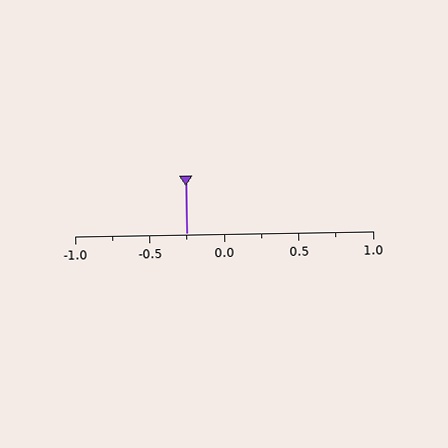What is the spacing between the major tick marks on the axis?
The major ticks are spaced 0.5 apart.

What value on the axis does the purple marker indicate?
The marker indicates approximately -0.25.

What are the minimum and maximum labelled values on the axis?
The axis runs from -1.0 to 1.0.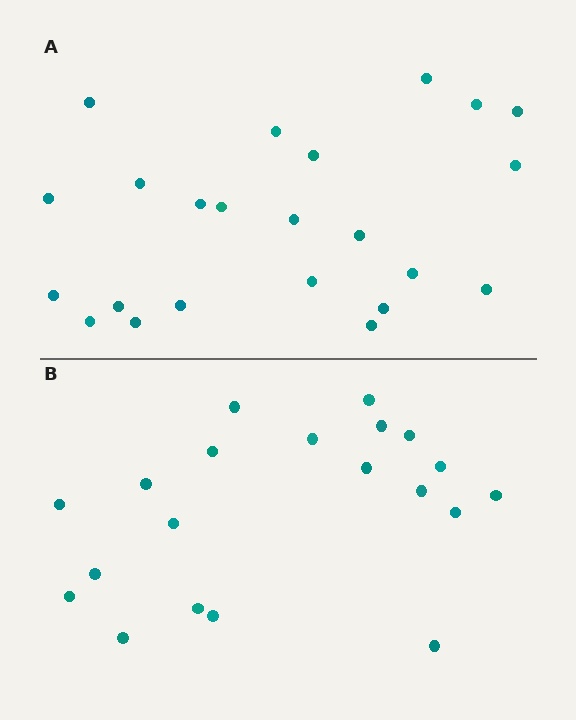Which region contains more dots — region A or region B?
Region A (the top region) has more dots.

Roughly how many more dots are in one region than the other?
Region A has just a few more — roughly 2 or 3 more dots than region B.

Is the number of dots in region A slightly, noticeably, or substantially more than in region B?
Region A has only slightly more — the two regions are fairly close. The ratio is roughly 1.1 to 1.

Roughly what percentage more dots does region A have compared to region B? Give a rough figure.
About 15% more.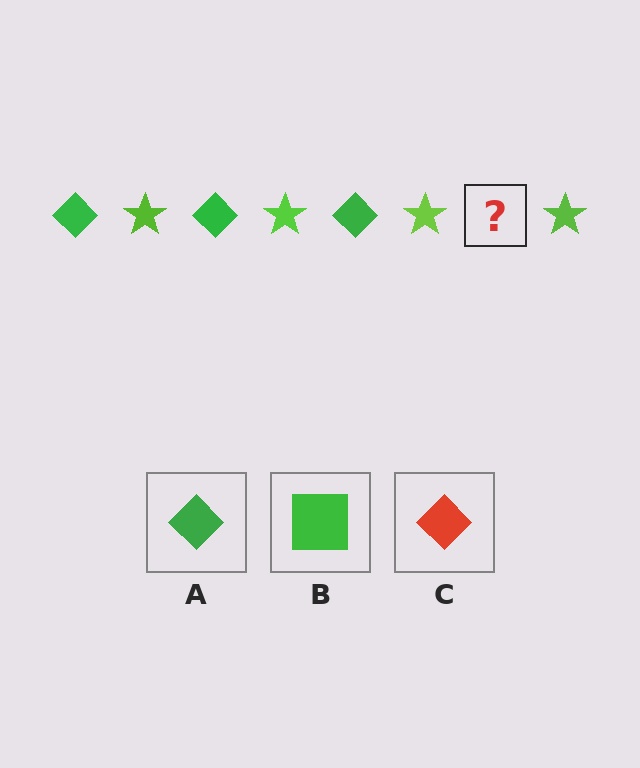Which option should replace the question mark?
Option A.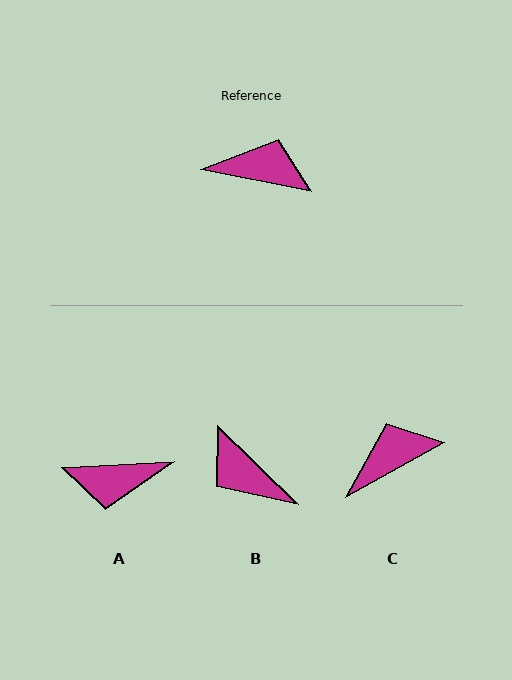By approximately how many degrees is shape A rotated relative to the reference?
Approximately 166 degrees clockwise.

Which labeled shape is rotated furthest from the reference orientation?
A, about 166 degrees away.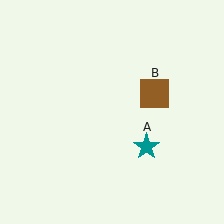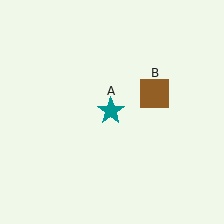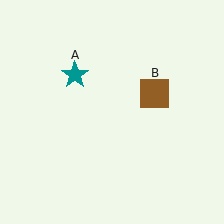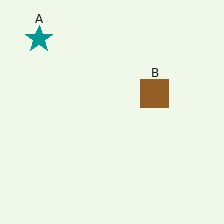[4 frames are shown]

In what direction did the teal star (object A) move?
The teal star (object A) moved up and to the left.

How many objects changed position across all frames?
1 object changed position: teal star (object A).